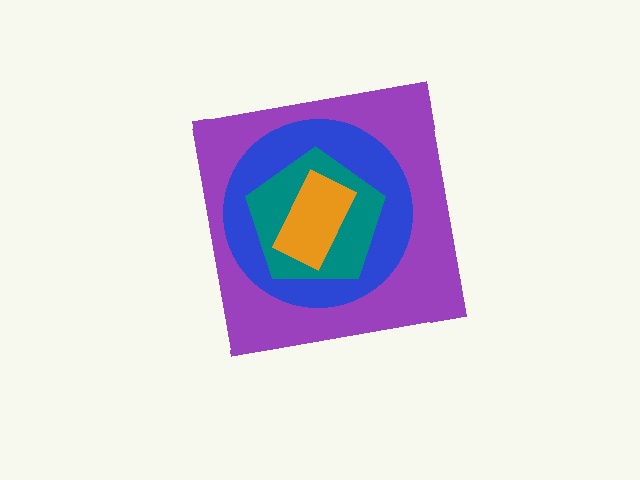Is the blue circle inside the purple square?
Yes.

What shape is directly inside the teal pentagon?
The orange rectangle.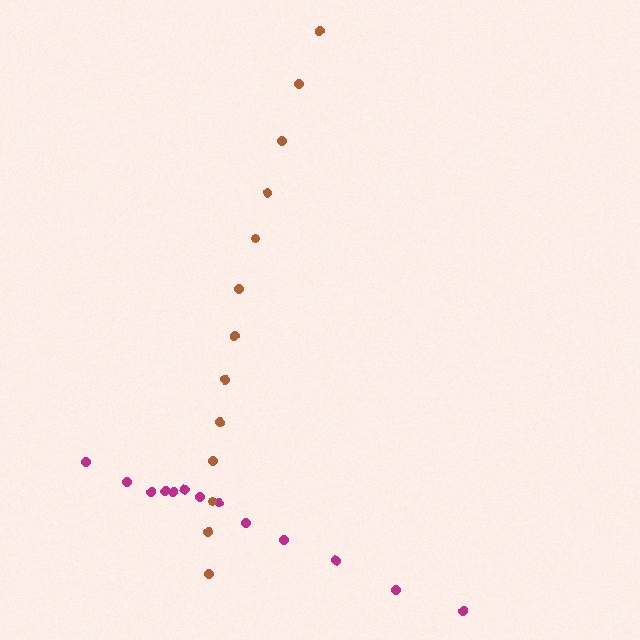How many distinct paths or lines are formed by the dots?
There are 2 distinct paths.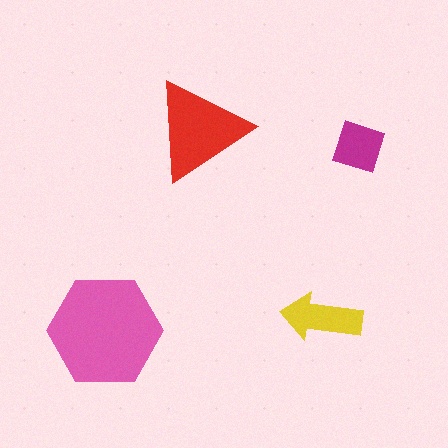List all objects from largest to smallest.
The pink hexagon, the red triangle, the yellow arrow, the magenta square.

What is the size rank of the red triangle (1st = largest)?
2nd.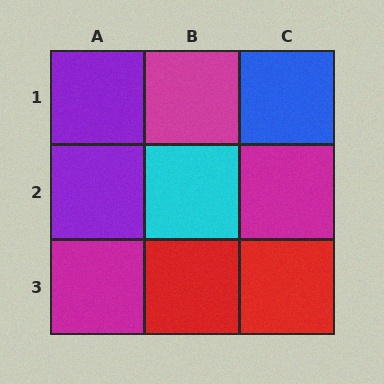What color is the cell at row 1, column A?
Purple.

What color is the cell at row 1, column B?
Magenta.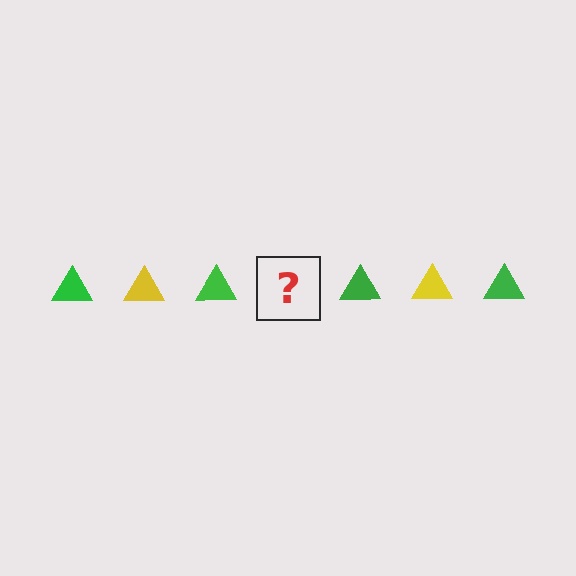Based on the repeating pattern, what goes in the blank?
The blank should be a yellow triangle.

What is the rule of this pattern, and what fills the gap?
The rule is that the pattern cycles through green, yellow triangles. The gap should be filled with a yellow triangle.